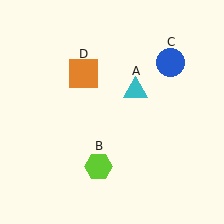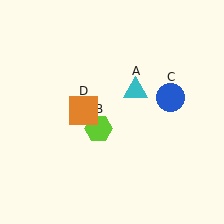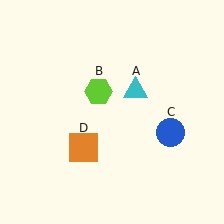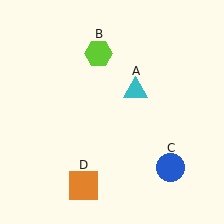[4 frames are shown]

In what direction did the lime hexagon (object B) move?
The lime hexagon (object B) moved up.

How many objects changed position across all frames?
3 objects changed position: lime hexagon (object B), blue circle (object C), orange square (object D).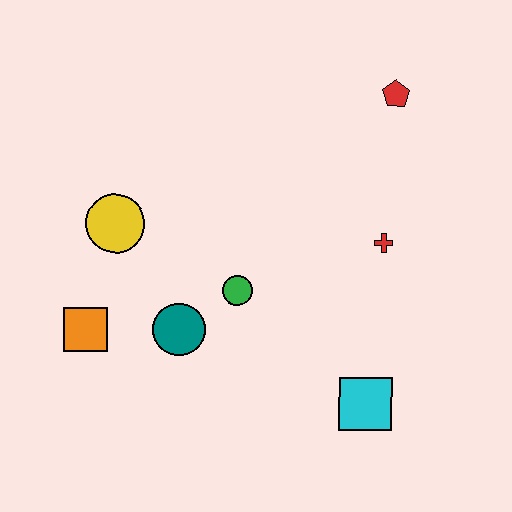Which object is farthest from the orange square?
The red pentagon is farthest from the orange square.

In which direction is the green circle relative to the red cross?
The green circle is to the left of the red cross.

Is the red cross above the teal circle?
Yes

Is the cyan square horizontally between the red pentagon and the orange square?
Yes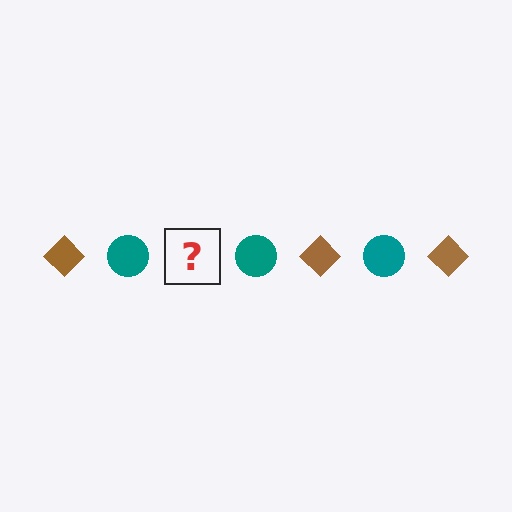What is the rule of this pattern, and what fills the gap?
The rule is that the pattern alternates between brown diamond and teal circle. The gap should be filled with a brown diamond.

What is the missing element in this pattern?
The missing element is a brown diamond.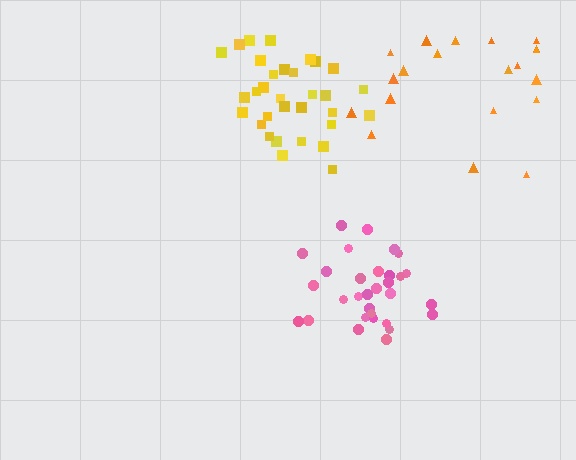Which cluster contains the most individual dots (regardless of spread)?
Yellow (32).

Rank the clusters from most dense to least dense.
yellow, pink, orange.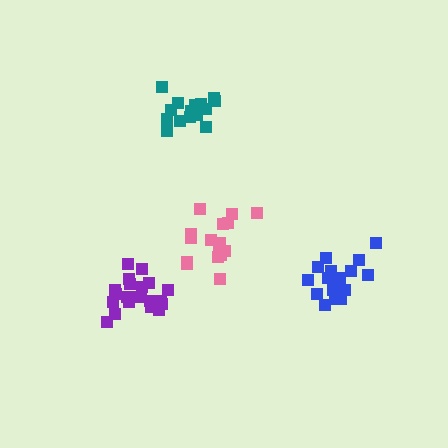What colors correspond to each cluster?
The clusters are colored: purple, teal, pink, blue.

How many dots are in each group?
Group 1: 21 dots, Group 2: 16 dots, Group 3: 17 dots, Group 4: 17 dots (71 total).